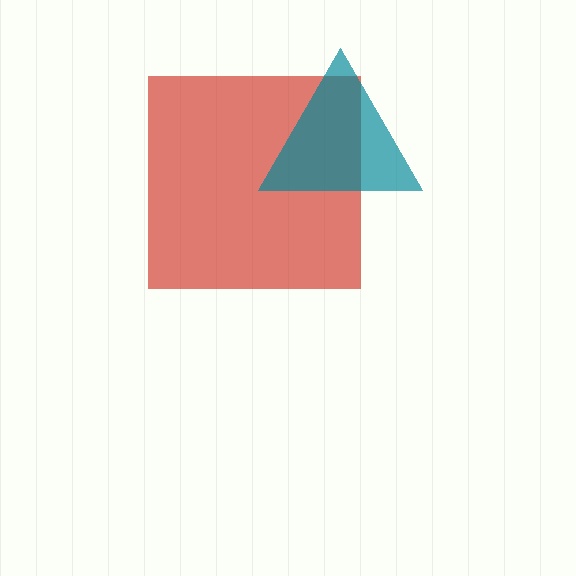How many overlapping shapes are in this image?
There are 2 overlapping shapes in the image.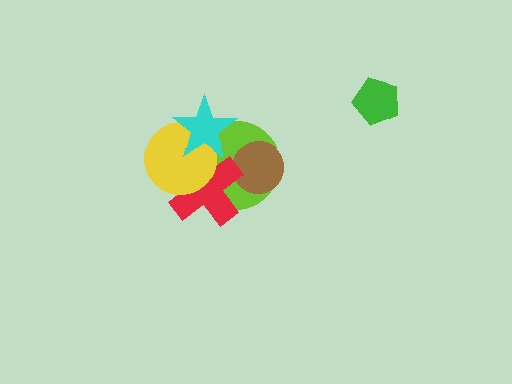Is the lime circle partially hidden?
Yes, it is partially covered by another shape.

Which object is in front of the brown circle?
The red cross is in front of the brown circle.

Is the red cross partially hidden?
Yes, it is partially covered by another shape.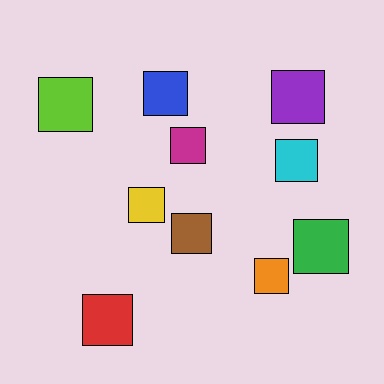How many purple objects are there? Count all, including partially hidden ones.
There is 1 purple object.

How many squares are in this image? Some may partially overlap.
There are 10 squares.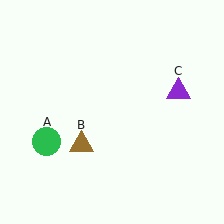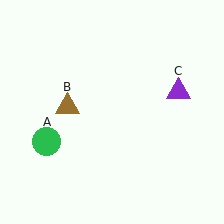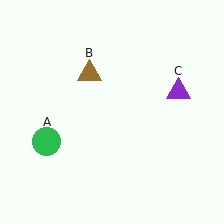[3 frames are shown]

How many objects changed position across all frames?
1 object changed position: brown triangle (object B).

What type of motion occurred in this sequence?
The brown triangle (object B) rotated clockwise around the center of the scene.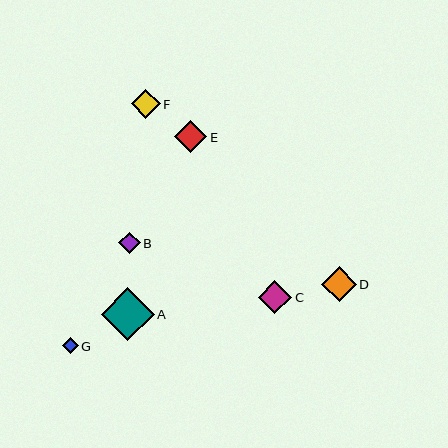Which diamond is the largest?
Diamond A is the largest with a size of approximately 53 pixels.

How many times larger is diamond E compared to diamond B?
Diamond E is approximately 1.5 times the size of diamond B.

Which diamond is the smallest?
Diamond G is the smallest with a size of approximately 16 pixels.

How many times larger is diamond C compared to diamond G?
Diamond C is approximately 2.1 times the size of diamond G.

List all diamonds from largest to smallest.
From largest to smallest: A, D, C, E, F, B, G.